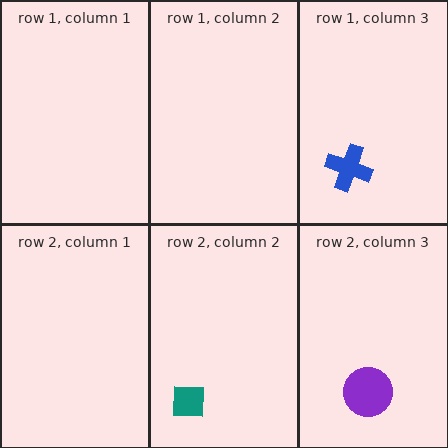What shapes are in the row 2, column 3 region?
The purple circle.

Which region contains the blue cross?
The row 1, column 3 region.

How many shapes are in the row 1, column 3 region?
1.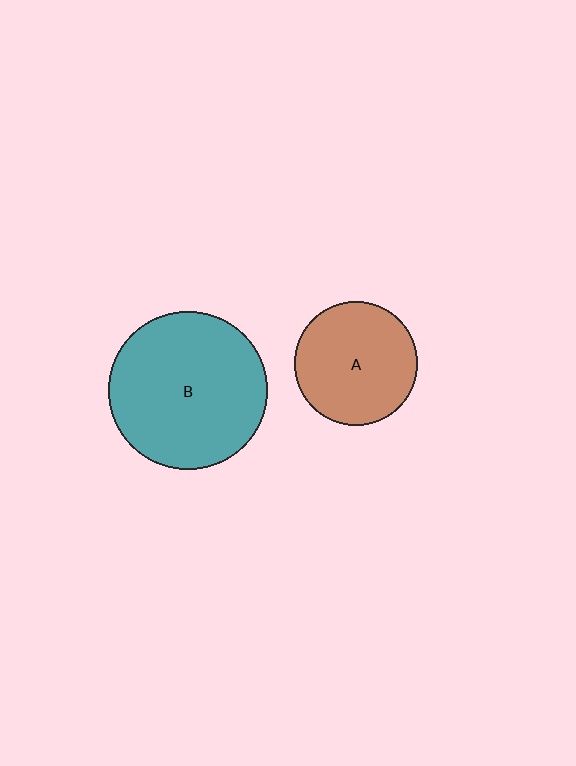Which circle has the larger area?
Circle B (teal).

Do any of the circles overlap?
No, none of the circles overlap.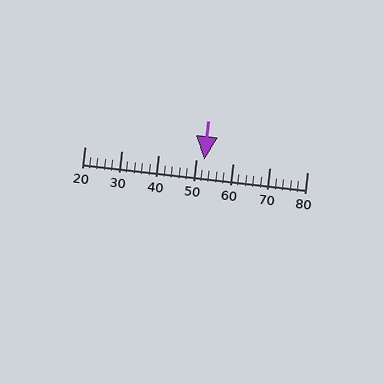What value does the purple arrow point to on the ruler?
The purple arrow points to approximately 52.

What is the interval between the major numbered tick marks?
The major tick marks are spaced 10 units apart.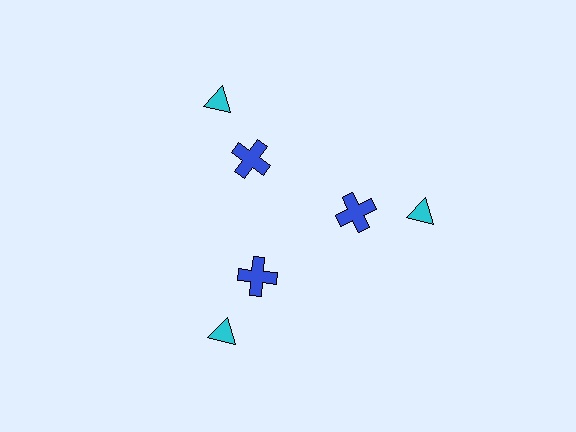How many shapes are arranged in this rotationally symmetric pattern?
There are 6 shapes, arranged in 3 groups of 2.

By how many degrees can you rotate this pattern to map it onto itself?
The pattern maps onto itself every 120 degrees of rotation.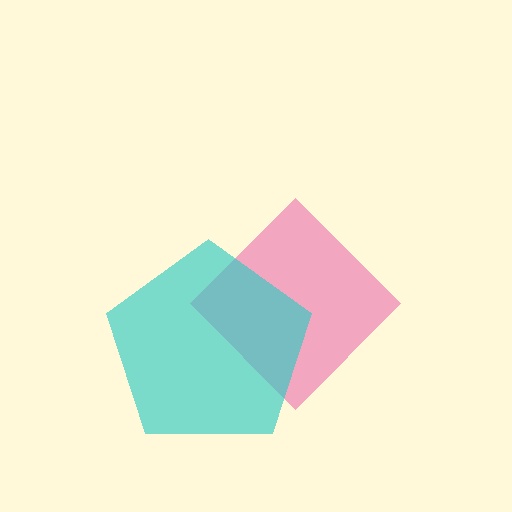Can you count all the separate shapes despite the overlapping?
Yes, there are 2 separate shapes.